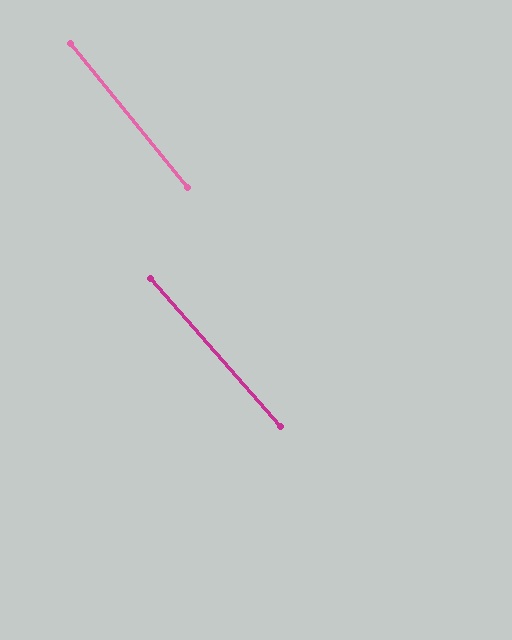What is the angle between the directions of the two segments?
Approximately 2 degrees.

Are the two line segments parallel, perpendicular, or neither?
Parallel — their directions differ by only 2.0°.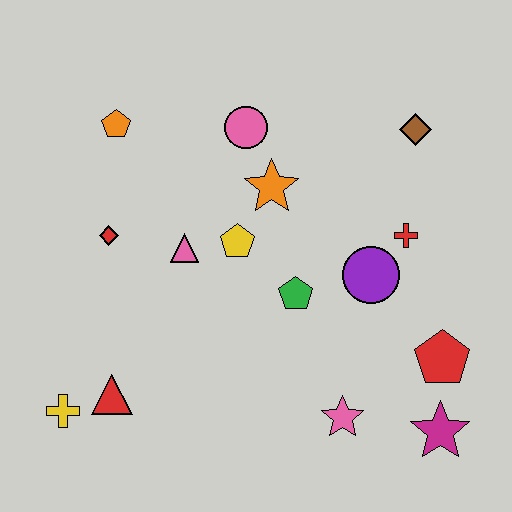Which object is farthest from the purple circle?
The yellow cross is farthest from the purple circle.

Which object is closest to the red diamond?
The pink triangle is closest to the red diamond.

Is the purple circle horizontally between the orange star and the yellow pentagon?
No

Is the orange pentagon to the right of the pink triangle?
No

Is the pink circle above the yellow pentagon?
Yes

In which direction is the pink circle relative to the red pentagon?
The pink circle is above the red pentagon.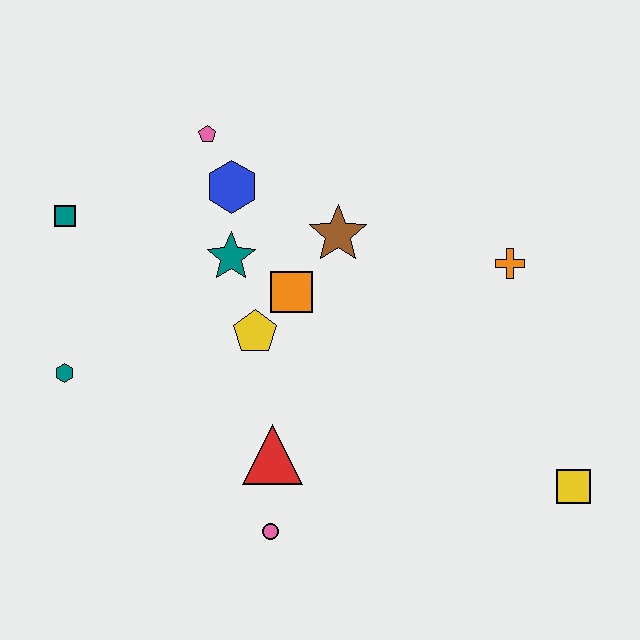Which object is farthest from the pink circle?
The pink pentagon is farthest from the pink circle.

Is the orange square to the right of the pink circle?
Yes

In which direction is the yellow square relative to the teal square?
The yellow square is to the right of the teal square.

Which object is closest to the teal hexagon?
The teal square is closest to the teal hexagon.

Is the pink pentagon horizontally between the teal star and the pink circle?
No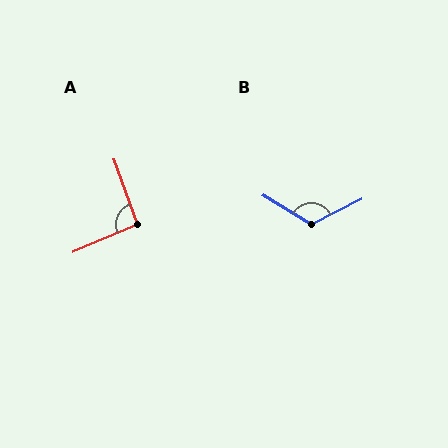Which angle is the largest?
B, at approximately 123 degrees.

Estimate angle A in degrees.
Approximately 93 degrees.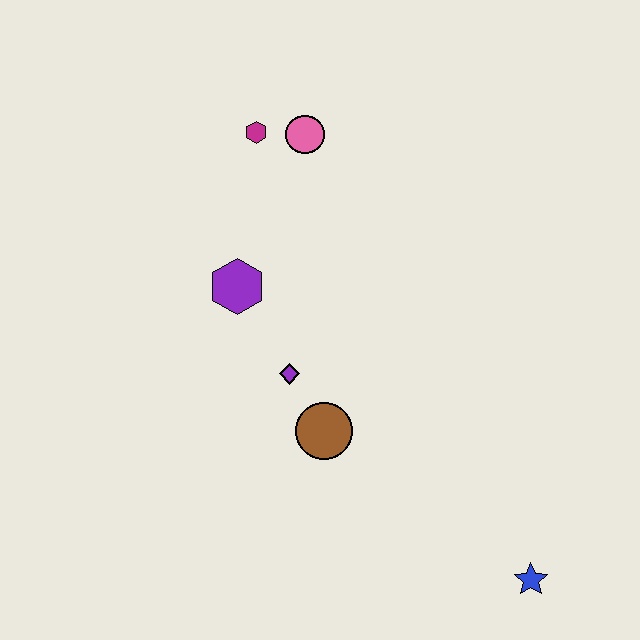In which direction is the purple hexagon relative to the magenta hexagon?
The purple hexagon is below the magenta hexagon.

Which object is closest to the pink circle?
The magenta hexagon is closest to the pink circle.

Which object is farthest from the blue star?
The magenta hexagon is farthest from the blue star.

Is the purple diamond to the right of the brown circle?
No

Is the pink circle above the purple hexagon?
Yes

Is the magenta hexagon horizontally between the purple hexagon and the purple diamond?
Yes